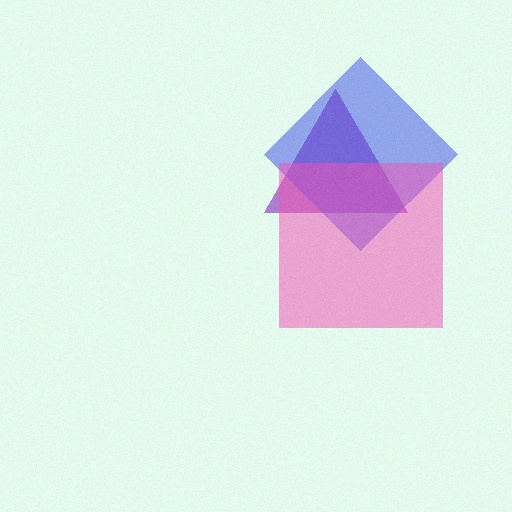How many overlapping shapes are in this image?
There are 3 overlapping shapes in the image.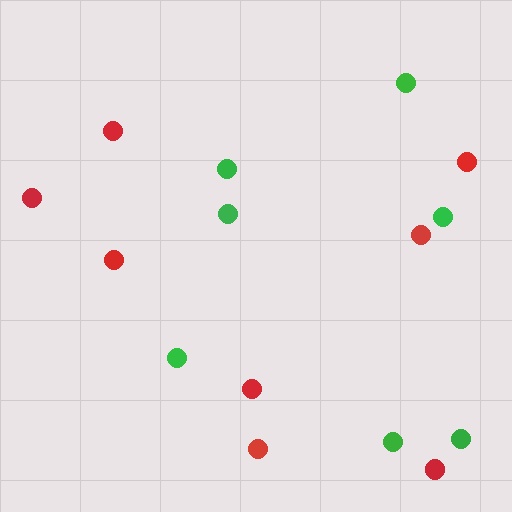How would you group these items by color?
There are 2 groups: one group of green circles (7) and one group of red circles (8).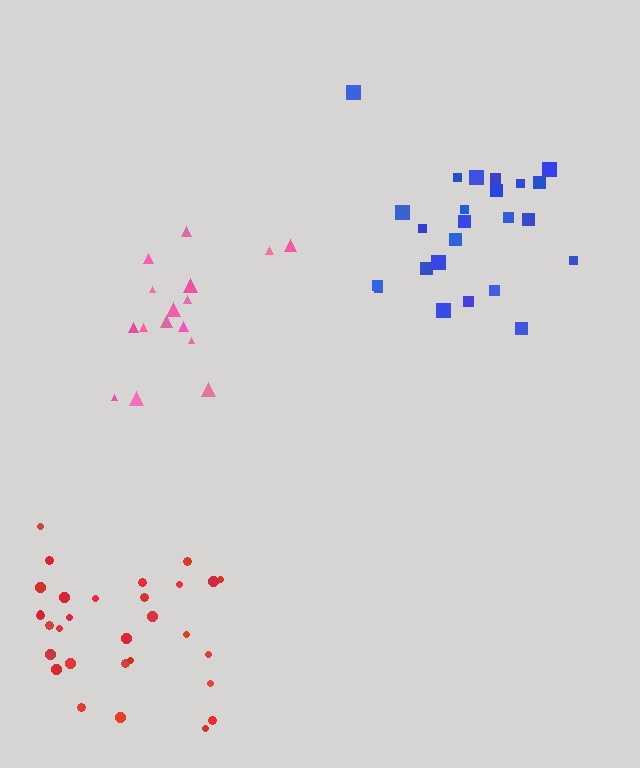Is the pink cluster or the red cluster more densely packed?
Red.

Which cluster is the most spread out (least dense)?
Blue.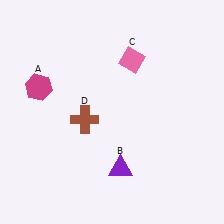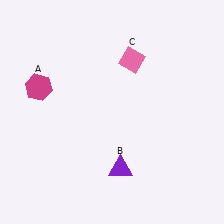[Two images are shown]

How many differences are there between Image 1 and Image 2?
There is 1 difference between the two images.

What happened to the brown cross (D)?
The brown cross (D) was removed in Image 2. It was in the bottom-left area of Image 1.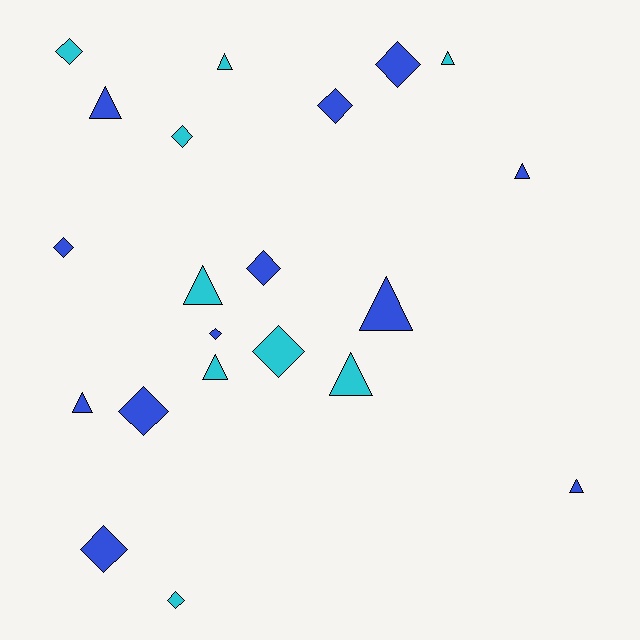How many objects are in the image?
There are 21 objects.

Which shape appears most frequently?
Diamond, with 11 objects.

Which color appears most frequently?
Blue, with 12 objects.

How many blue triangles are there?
There are 5 blue triangles.